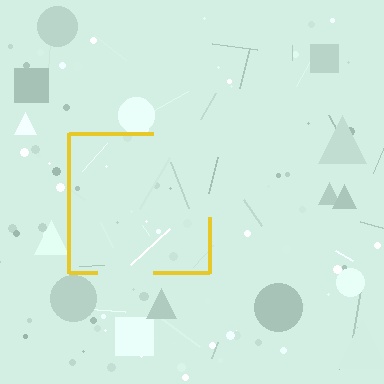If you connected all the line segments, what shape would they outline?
They would outline a square.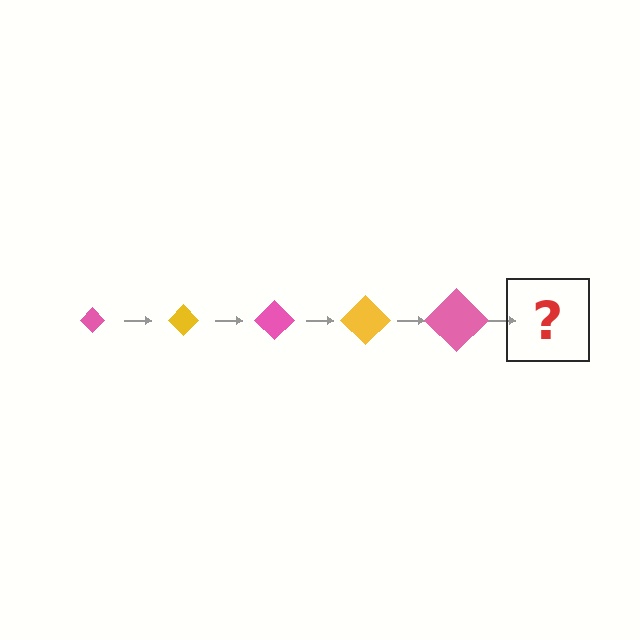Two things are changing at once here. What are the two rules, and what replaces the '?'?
The two rules are that the diamond grows larger each step and the color cycles through pink and yellow. The '?' should be a yellow diamond, larger than the previous one.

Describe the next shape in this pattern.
It should be a yellow diamond, larger than the previous one.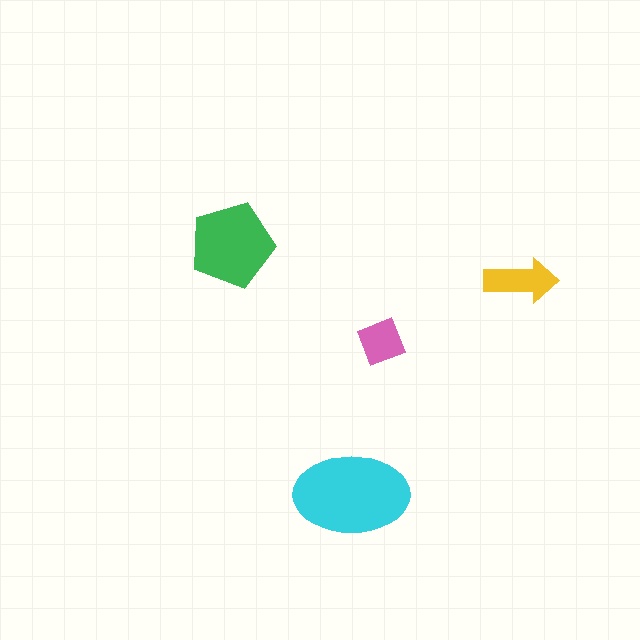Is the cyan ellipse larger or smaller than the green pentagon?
Larger.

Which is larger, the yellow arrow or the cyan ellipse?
The cyan ellipse.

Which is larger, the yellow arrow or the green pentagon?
The green pentagon.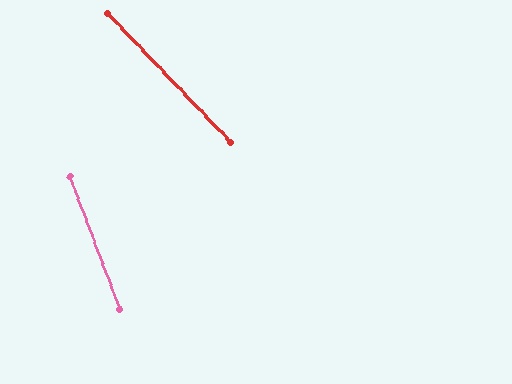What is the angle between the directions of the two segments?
Approximately 23 degrees.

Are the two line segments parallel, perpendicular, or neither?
Neither parallel nor perpendicular — they differ by about 23°.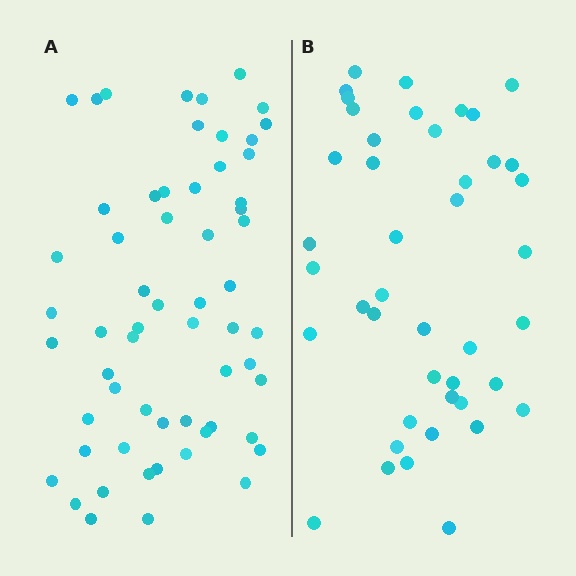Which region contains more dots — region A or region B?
Region A (the left region) has more dots.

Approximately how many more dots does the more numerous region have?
Region A has approximately 15 more dots than region B.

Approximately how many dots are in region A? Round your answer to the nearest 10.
About 60 dots.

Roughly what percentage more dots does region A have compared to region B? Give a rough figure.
About 40% more.